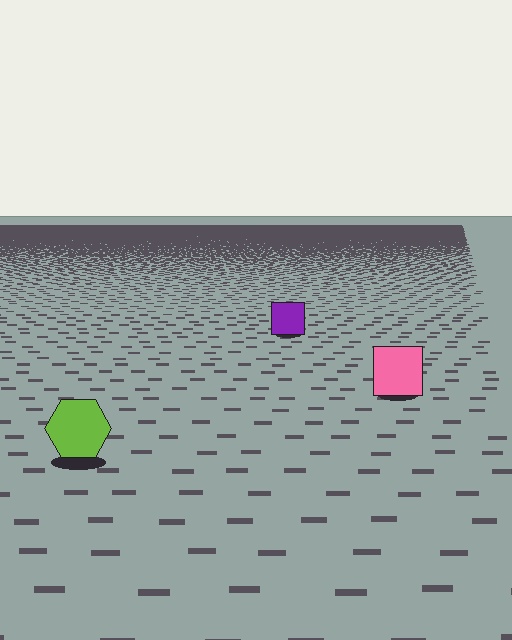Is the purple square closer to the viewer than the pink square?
No. The pink square is closer — you can tell from the texture gradient: the ground texture is coarser near it.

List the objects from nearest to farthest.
From nearest to farthest: the lime hexagon, the pink square, the purple square.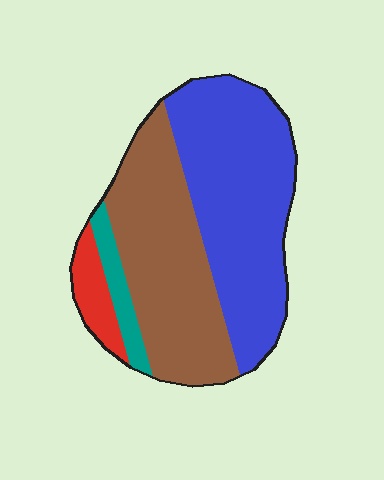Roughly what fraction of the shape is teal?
Teal takes up about one tenth (1/10) of the shape.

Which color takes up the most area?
Blue, at roughly 45%.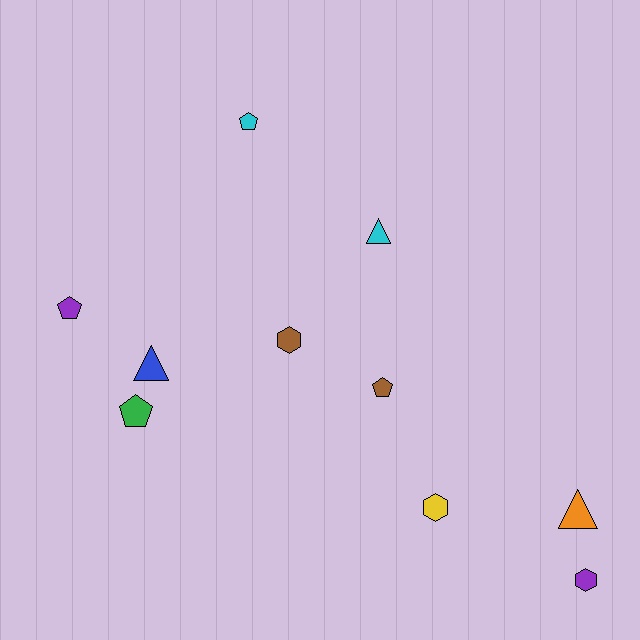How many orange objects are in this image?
There is 1 orange object.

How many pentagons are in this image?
There are 4 pentagons.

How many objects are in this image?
There are 10 objects.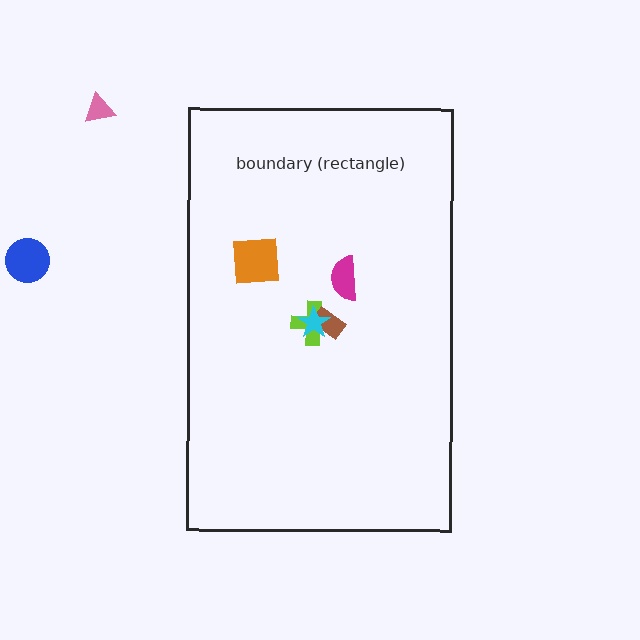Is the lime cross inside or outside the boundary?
Inside.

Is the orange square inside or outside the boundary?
Inside.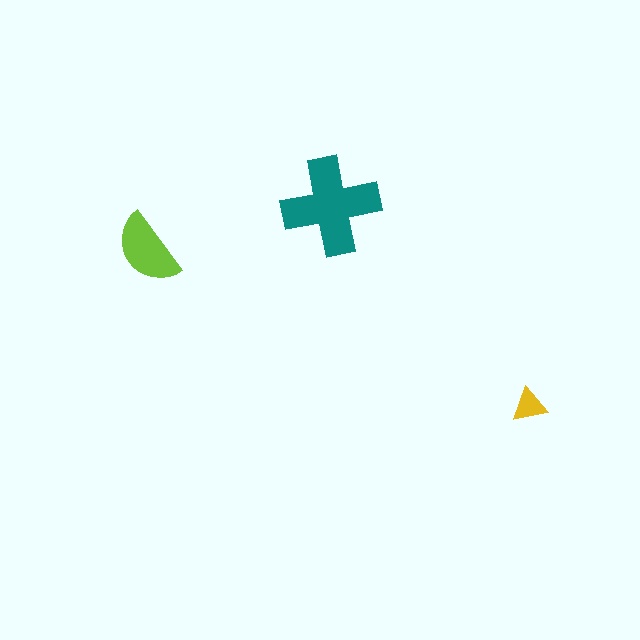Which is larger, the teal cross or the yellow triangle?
The teal cross.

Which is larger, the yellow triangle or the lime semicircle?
The lime semicircle.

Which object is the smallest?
The yellow triangle.